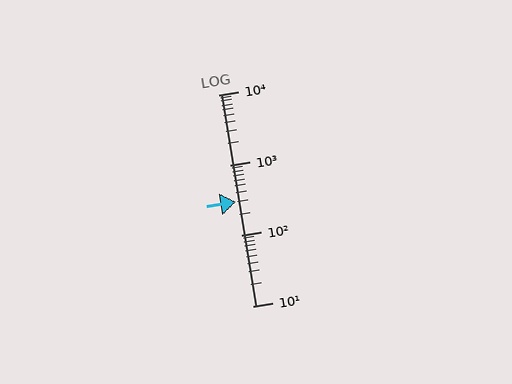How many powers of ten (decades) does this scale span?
The scale spans 3 decades, from 10 to 10000.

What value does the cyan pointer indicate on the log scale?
The pointer indicates approximately 300.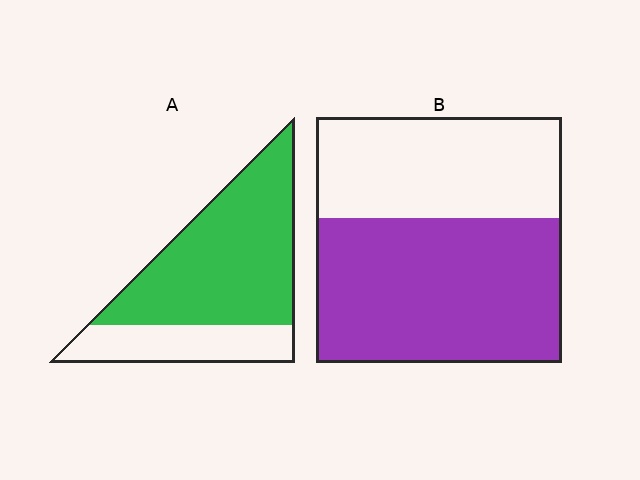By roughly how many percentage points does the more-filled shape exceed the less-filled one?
By roughly 15 percentage points (A over B).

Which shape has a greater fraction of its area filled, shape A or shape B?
Shape A.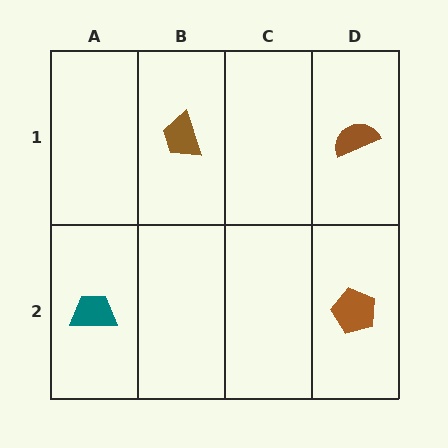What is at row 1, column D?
A brown semicircle.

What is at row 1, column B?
A brown trapezoid.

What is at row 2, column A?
A teal trapezoid.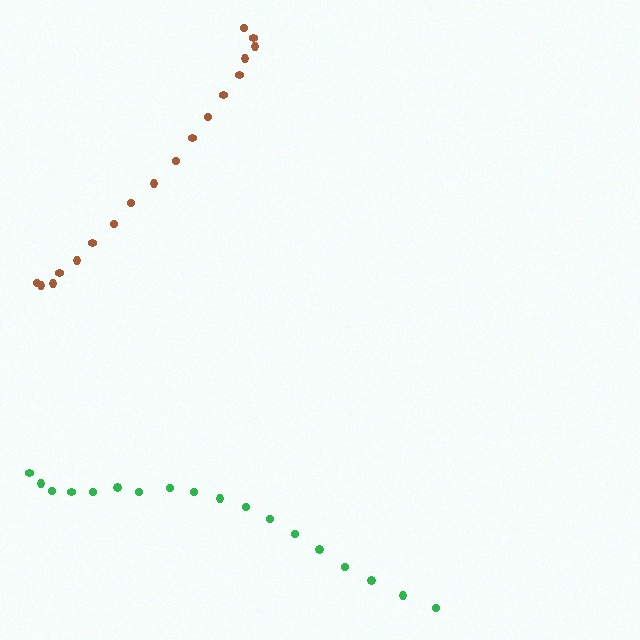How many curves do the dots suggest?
There are 2 distinct paths.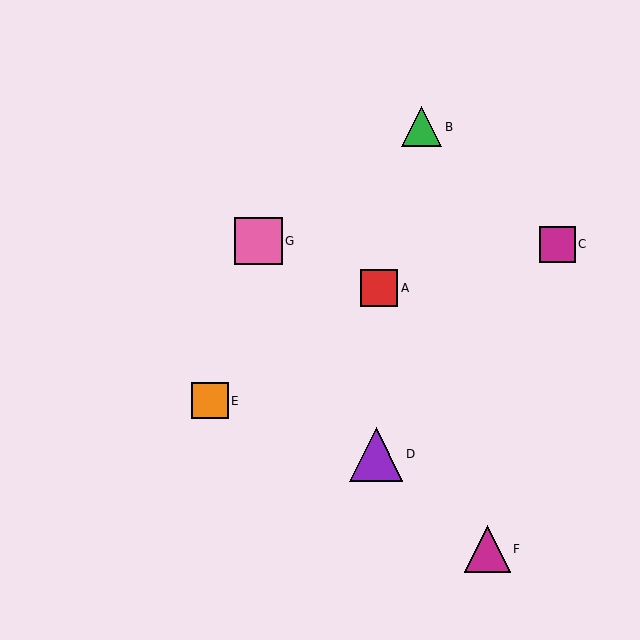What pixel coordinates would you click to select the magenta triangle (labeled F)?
Click at (487, 549) to select the magenta triangle F.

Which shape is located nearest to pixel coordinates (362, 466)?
The purple triangle (labeled D) at (376, 454) is nearest to that location.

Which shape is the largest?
The purple triangle (labeled D) is the largest.